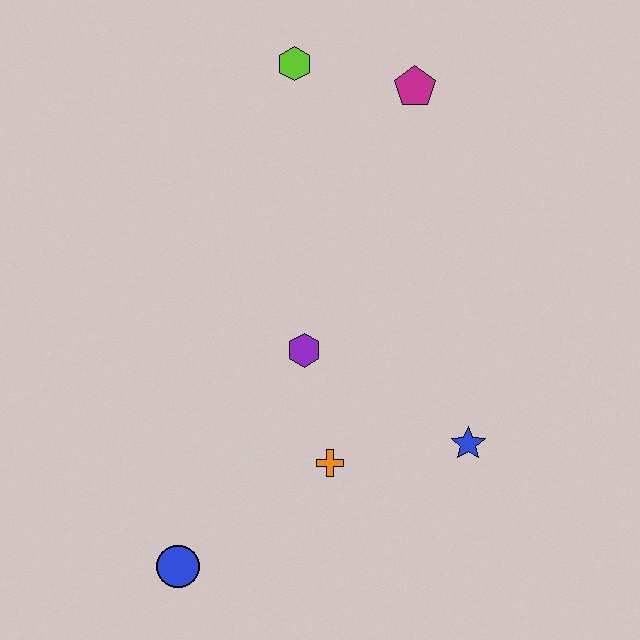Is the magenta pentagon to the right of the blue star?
No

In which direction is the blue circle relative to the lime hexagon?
The blue circle is below the lime hexagon.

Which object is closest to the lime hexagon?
The magenta pentagon is closest to the lime hexagon.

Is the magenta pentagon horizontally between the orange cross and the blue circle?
No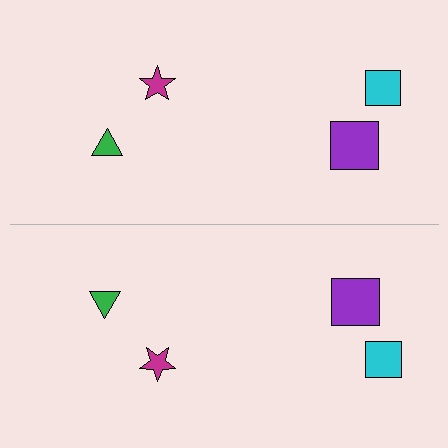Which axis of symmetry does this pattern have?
The pattern has a horizontal axis of symmetry running through the center of the image.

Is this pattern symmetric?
Yes, this pattern has bilateral (reflection) symmetry.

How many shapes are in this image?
There are 8 shapes in this image.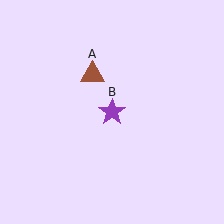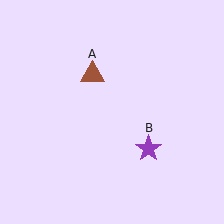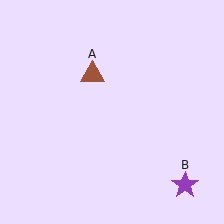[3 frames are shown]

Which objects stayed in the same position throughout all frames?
Brown triangle (object A) remained stationary.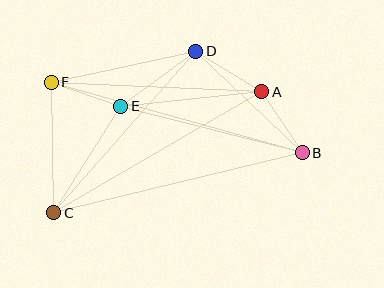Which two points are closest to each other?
Points A and B are closest to each other.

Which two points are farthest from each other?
Points B and F are farthest from each other.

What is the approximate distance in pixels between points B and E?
The distance between B and E is approximately 187 pixels.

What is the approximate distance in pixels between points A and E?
The distance between A and E is approximately 142 pixels.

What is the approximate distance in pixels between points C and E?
The distance between C and E is approximately 126 pixels.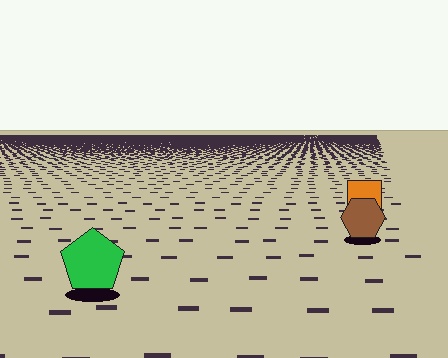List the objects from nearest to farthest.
From nearest to farthest: the green pentagon, the brown hexagon, the orange square.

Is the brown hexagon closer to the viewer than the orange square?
Yes. The brown hexagon is closer — you can tell from the texture gradient: the ground texture is coarser near it.